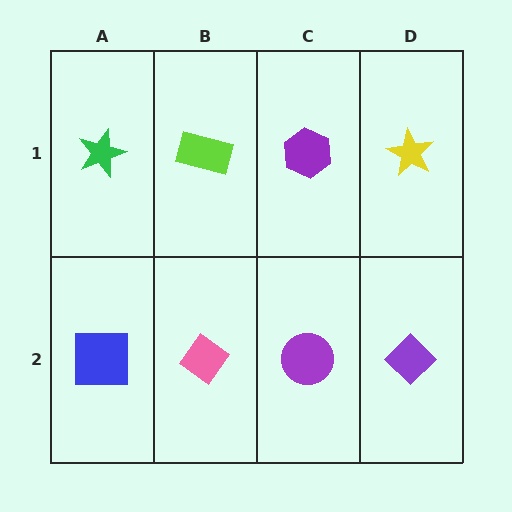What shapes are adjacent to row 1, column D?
A purple diamond (row 2, column D), a purple hexagon (row 1, column C).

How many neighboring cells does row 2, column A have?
2.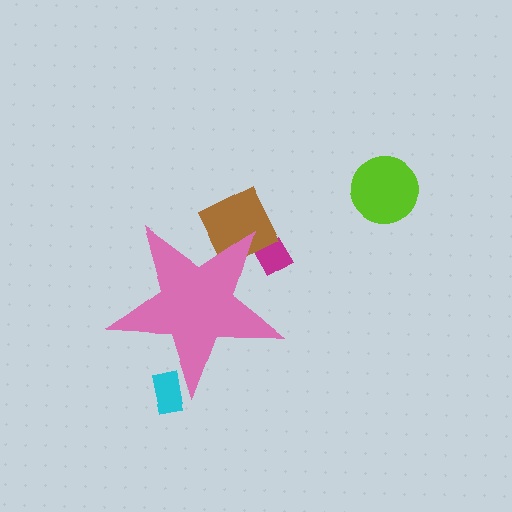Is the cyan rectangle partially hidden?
Yes, the cyan rectangle is partially hidden behind the pink star.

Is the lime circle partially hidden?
No, the lime circle is fully visible.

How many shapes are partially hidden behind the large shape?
3 shapes are partially hidden.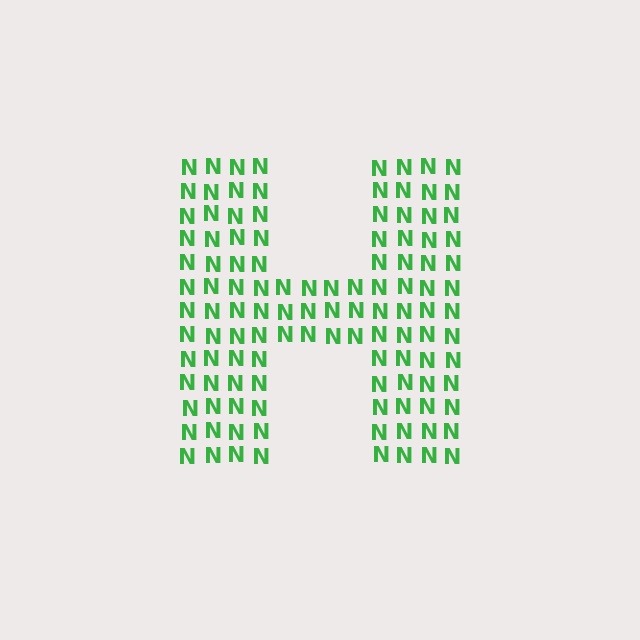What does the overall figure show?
The overall figure shows the letter H.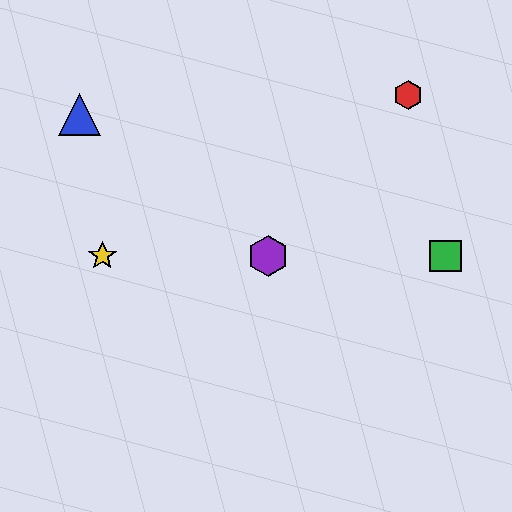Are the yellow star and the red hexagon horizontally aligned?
No, the yellow star is at y≈256 and the red hexagon is at y≈95.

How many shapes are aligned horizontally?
3 shapes (the green square, the yellow star, the purple hexagon) are aligned horizontally.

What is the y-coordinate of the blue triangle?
The blue triangle is at y≈115.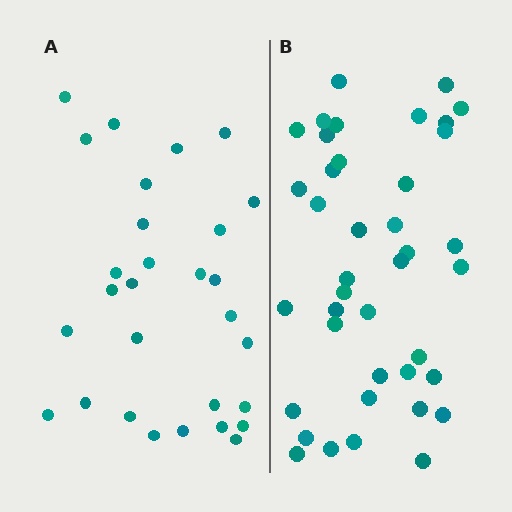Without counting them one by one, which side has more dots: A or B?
Region B (the right region) has more dots.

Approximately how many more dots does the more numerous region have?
Region B has roughly 12 or so more dots than region A.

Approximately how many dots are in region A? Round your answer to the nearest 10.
About 30 dots. (The exact count is 29, which rounds to 30.)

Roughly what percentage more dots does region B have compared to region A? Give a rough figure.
About 40% more.